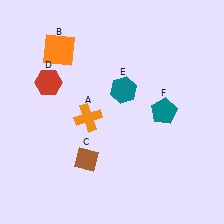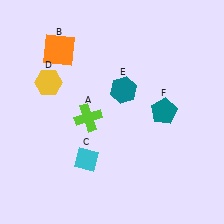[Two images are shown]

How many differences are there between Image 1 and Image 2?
There are 3 differences between the two images.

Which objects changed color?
A changed from orange to lime. C changed from brown to cyan. D changed from red to yellow.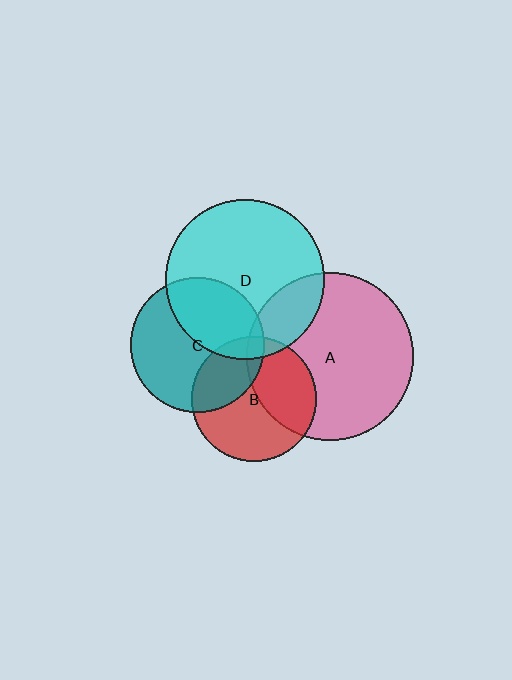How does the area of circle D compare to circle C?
Approximately 1.4 times.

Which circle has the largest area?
Circle A (pink).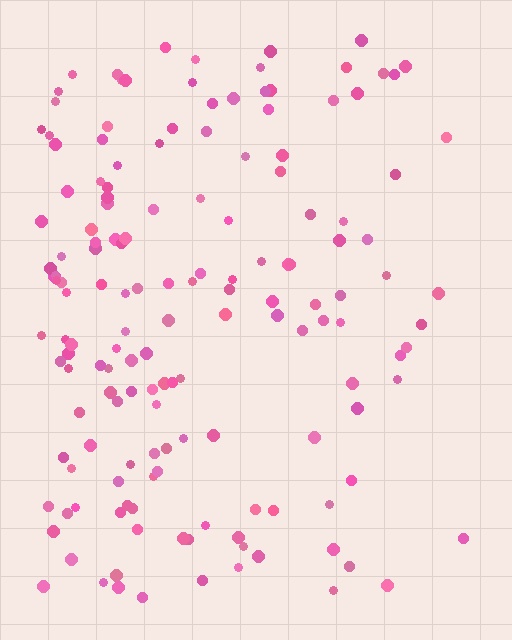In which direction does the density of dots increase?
From right to left, with the left side densest.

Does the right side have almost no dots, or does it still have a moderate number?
Still a moderate number, just noticeably fewer than the left.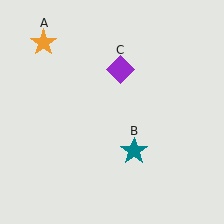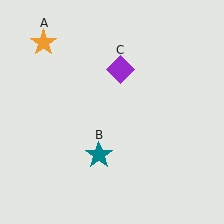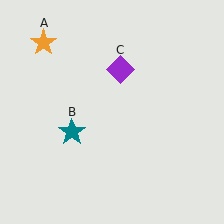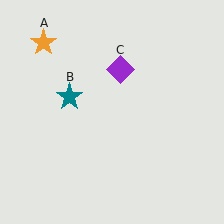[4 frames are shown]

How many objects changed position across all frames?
1 object changed position: teal star (object B).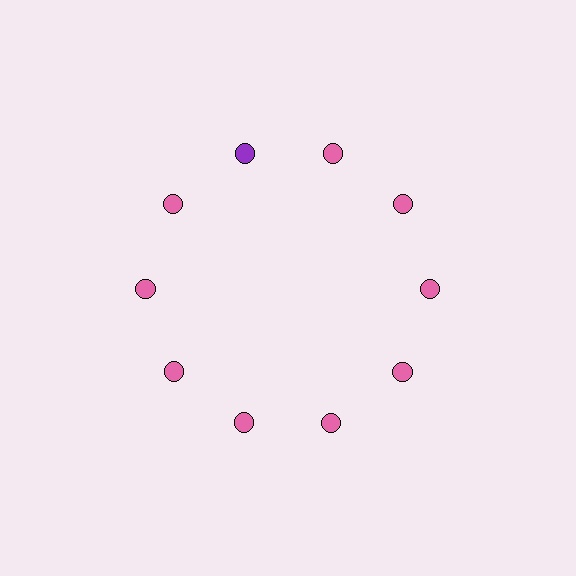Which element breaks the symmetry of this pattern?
The purple circle at roughly the 11 o'clock position breaks the symmetry. All other shapes are pink circles.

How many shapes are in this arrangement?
There are 10 shapes arranged in a ring pattern.